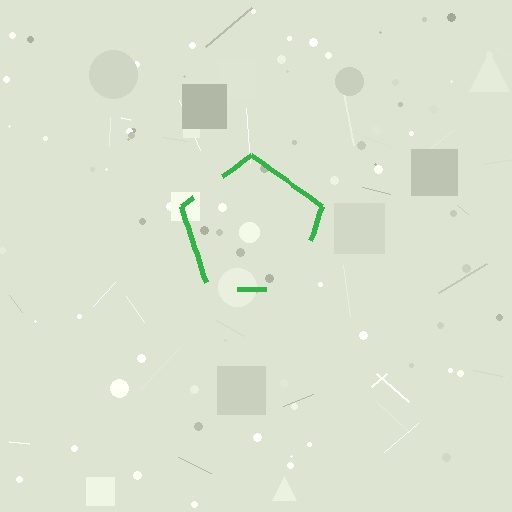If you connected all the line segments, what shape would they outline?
They would outline a pentagon.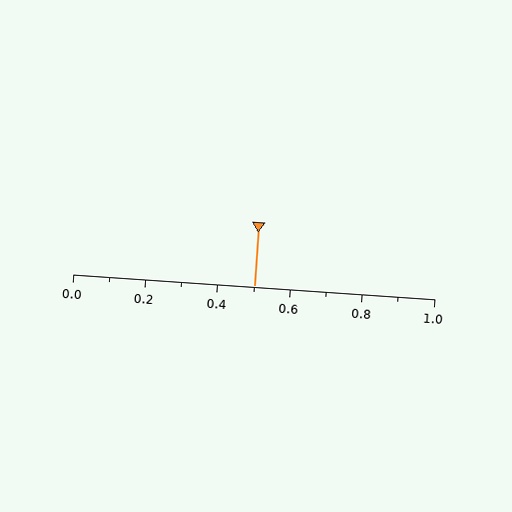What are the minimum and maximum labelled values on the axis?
The axis runs from 0.0 to 1.0.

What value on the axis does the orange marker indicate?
The marker indicates approximately 0.5.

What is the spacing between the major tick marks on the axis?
The major ticks are spaced 0.2 apart.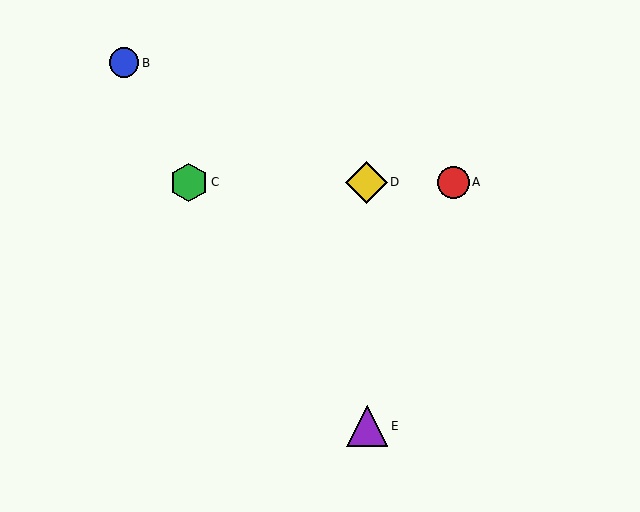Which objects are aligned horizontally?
Objects A, C, D are aligned horizontally.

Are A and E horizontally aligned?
No, A is at y≈182 and E is at y≈426.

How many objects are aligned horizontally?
3 objects (A, C, D) are aligned horizontally.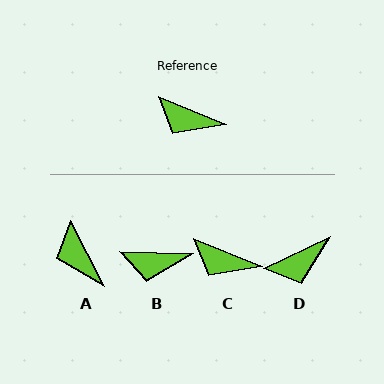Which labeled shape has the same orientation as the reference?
C.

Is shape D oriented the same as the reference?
No, it is off by about 47 degrees.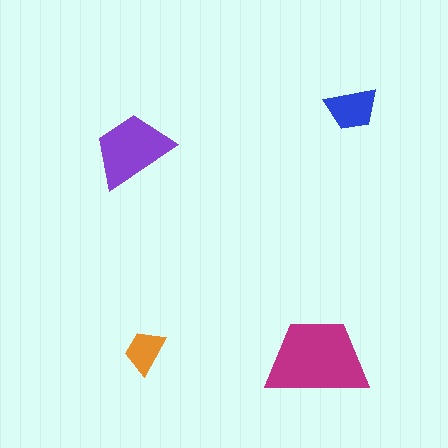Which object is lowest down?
The magenta trapezoid is bottommost.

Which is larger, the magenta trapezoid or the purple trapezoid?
The magenta one.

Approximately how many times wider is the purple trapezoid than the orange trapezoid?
About 2 times wider.